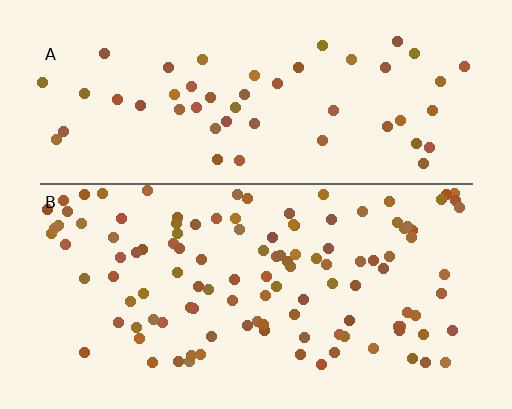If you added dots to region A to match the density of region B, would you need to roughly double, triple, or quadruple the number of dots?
Approximately double.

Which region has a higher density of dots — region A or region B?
B (the bottom).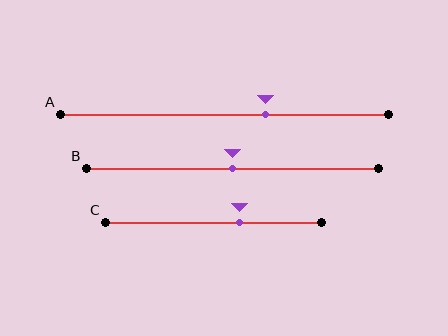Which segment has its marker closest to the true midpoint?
Segment B has its marker closest to the true midpoint.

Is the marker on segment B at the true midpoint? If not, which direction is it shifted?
Yes, the marker on segment B is at the true midpoint.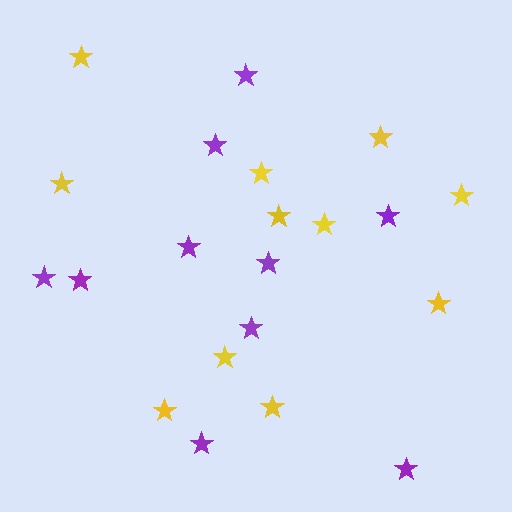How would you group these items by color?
There are 2 groups: one group of yellow stars (11) and one group of purple stars (10).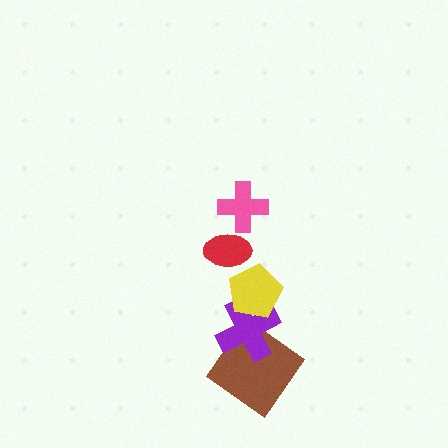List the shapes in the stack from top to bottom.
From top to bottom: the pink cross, the red ellipse, the yellow pentagon, the purple cross, the brown diamond.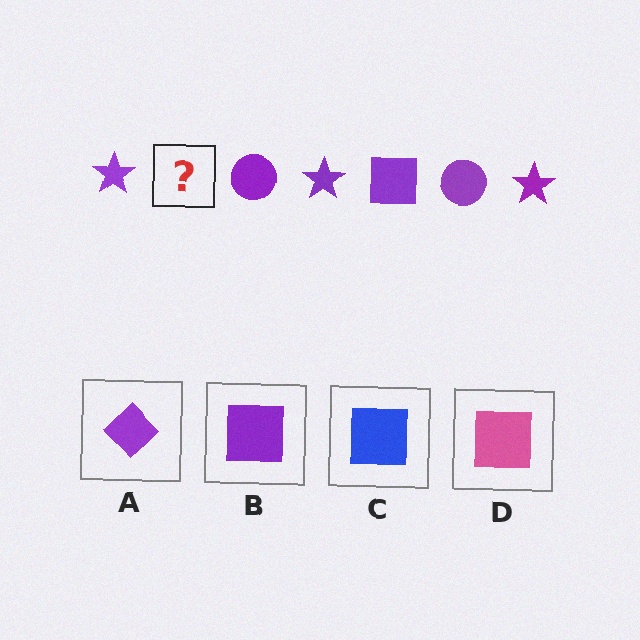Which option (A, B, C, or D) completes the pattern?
B.